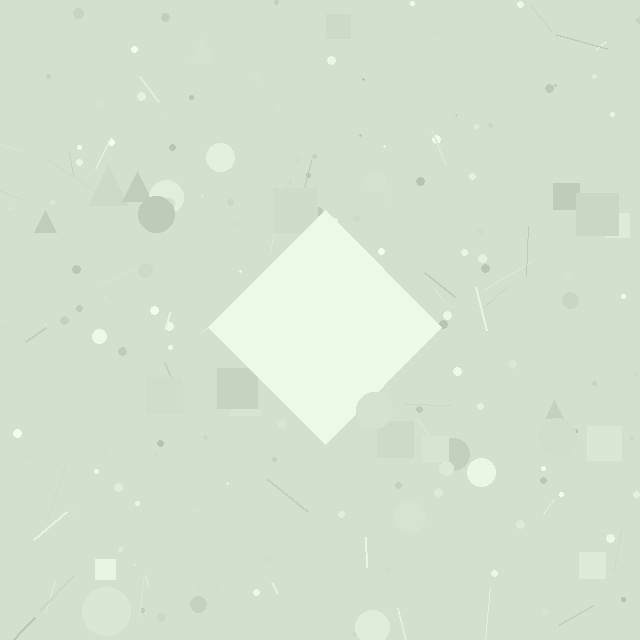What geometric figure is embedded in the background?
A diamond is embedded in the background.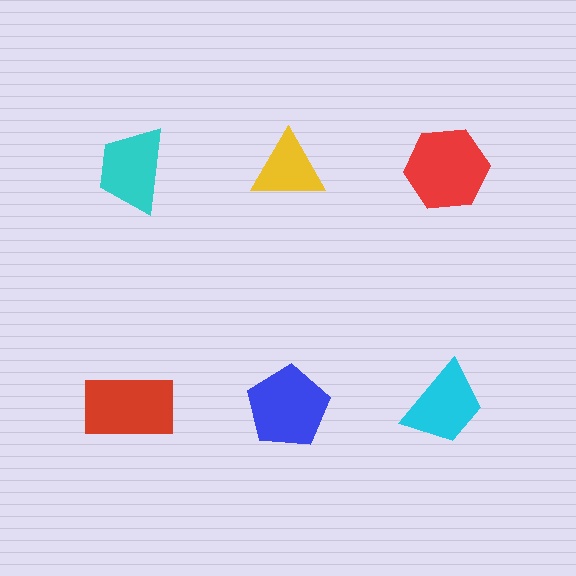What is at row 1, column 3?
A red hexagon.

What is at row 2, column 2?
A blue pentagon.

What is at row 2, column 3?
A cyan trapezoid.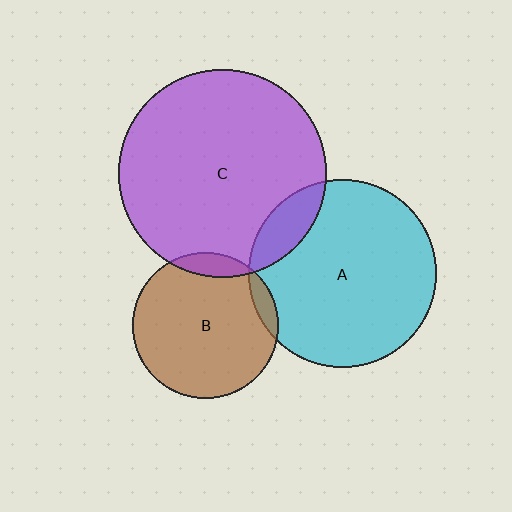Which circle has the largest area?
Circle C (purple).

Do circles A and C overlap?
Yes.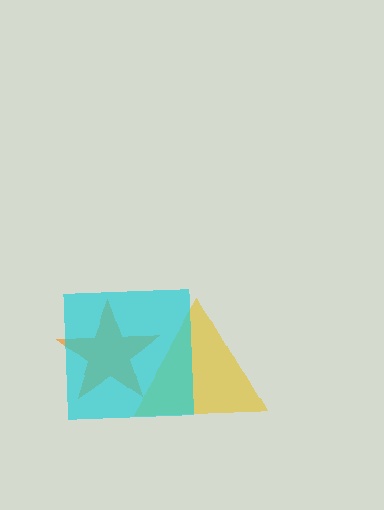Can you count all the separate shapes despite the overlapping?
Yes, there are 3 separate shapes.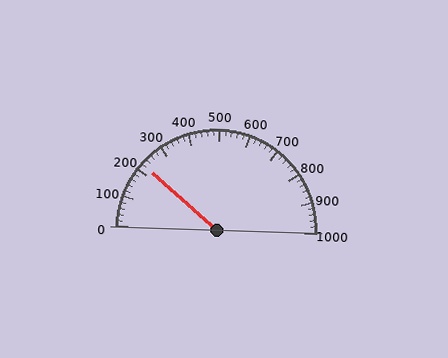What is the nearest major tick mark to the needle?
The nearest major tick mark is 200.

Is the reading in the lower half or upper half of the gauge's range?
The reading is in the lower half of the range (0 to 1000).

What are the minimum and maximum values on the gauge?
The gauge ranges from 0 to 1000.